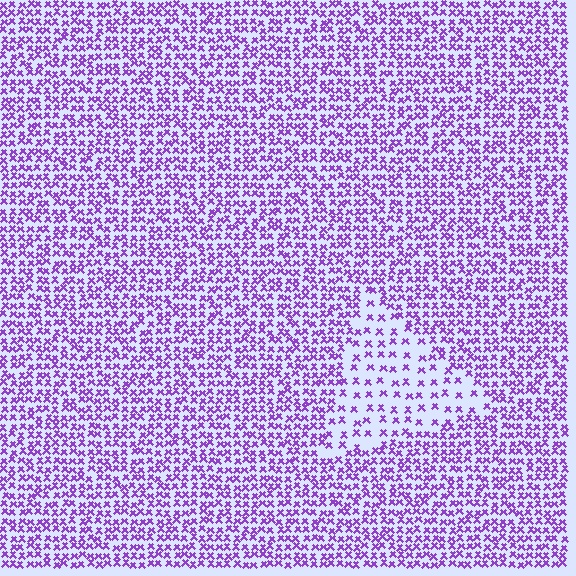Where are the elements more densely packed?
The elements are more densely packed outside the triangle boundary.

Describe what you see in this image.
The image contains small purple elements arranged at two different densities. A triangle-shaped region is visible where the elements are less densely packed than the surrounding area.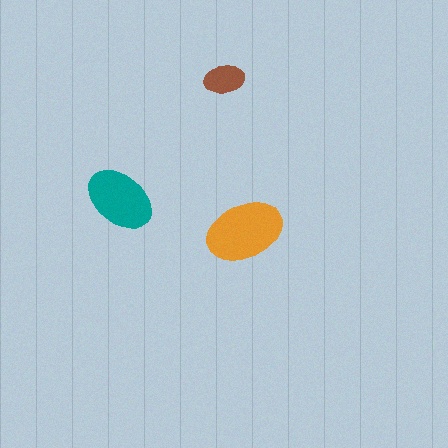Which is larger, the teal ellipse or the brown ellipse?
The teal one.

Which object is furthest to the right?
The orange ellipse is rightmost.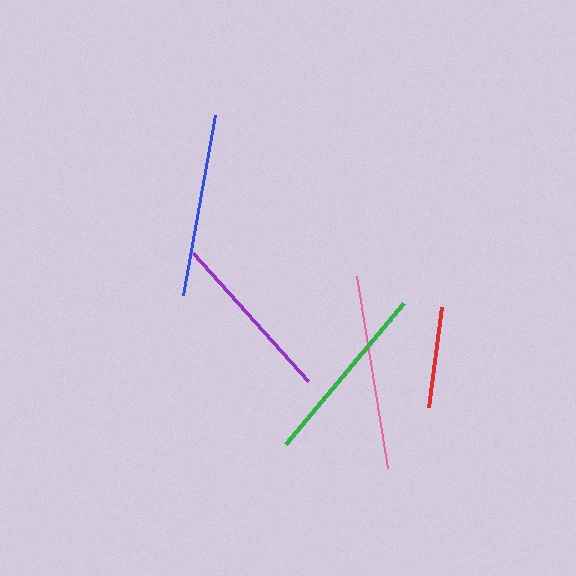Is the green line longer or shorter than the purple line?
The green line is longer than the purple line.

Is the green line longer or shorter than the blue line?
The green line is longer than the blue line.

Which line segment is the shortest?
The red line is the shortest at approximately 101 pixels.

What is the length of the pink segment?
The pink segment is approximately 194 pixels long.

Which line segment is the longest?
The pink line is the longest at approximately 194 pixels.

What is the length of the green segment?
The green segment is approximately 184 pixels long.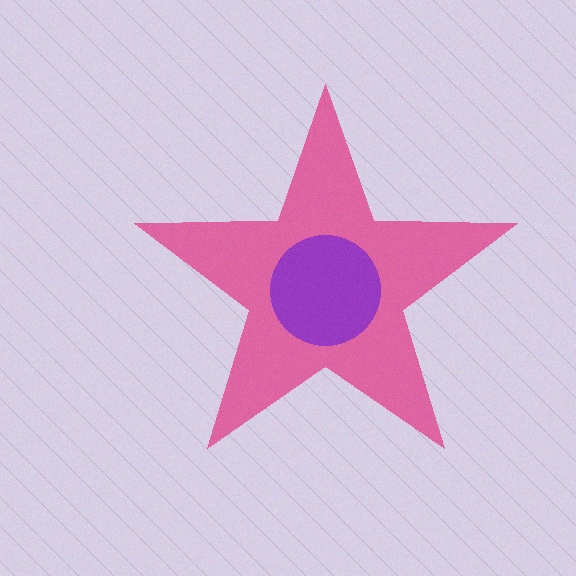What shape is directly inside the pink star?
The purple circle.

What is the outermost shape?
The pink star.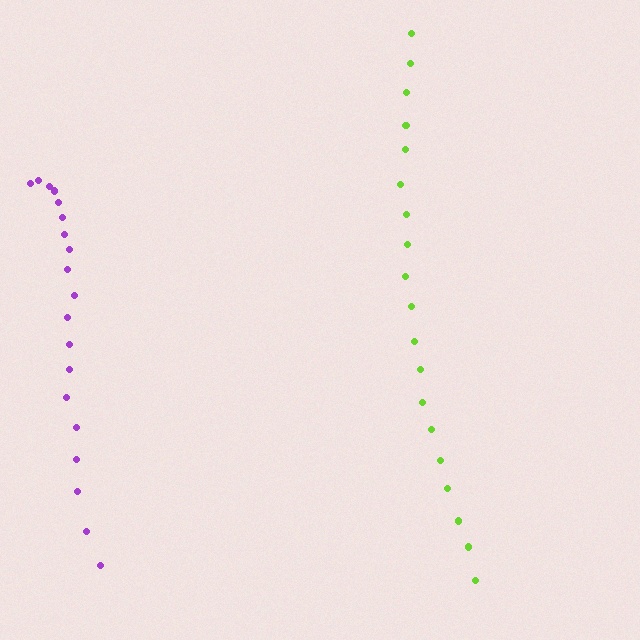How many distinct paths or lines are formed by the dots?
There are 2 distinct paths.